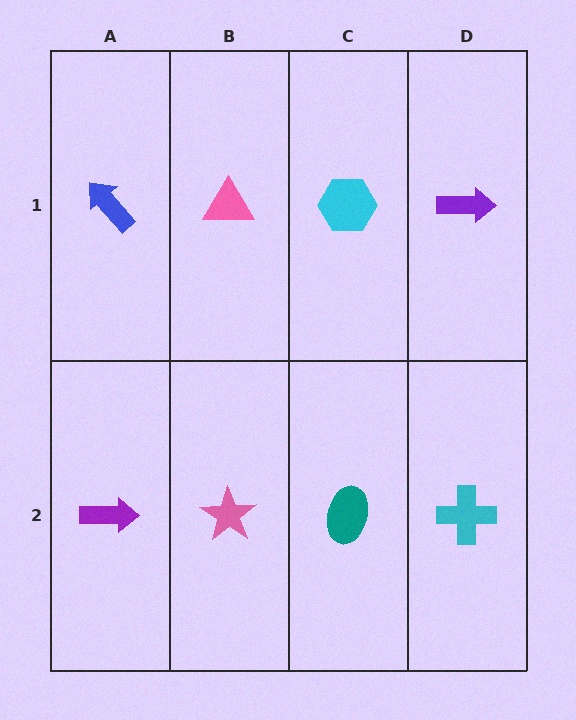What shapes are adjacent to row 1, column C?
A teal ellipse (row 2, column C), a pink triangle (row 1, column B), a purple arrow (row 1, column D).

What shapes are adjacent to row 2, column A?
A blue arrow (row 1, column A), a pink star (row 2, column B).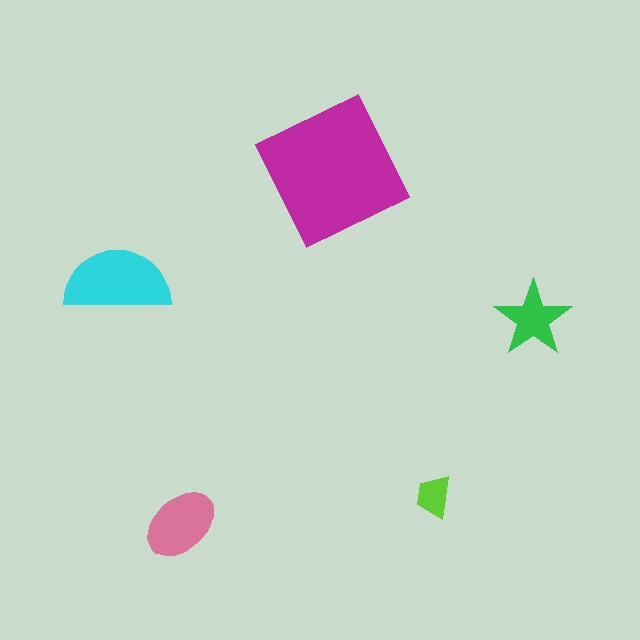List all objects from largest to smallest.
The magenta square, the cyan semicircle, the pink ellipse, the green star, the lime trapezoid.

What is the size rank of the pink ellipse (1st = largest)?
3rd.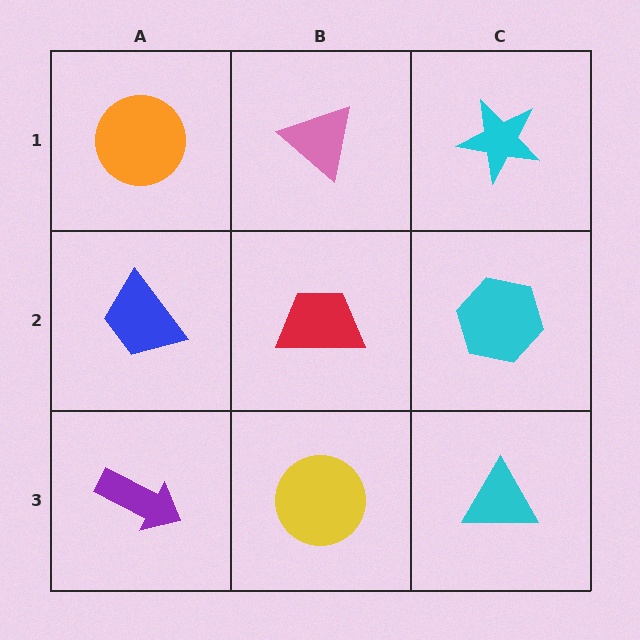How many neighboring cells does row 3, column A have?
2.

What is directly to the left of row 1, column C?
A pink triangle.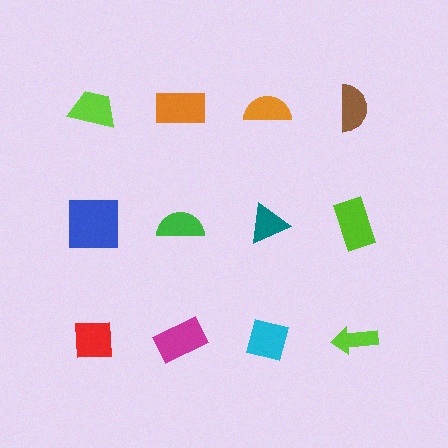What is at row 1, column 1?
A lime trapezoid.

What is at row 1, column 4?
A brown semicircle.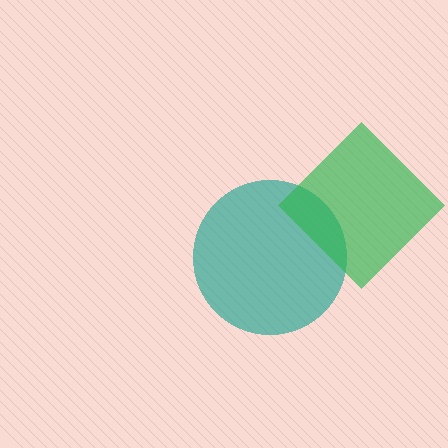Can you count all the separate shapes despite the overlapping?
Yes, there are 2 separate shapes.